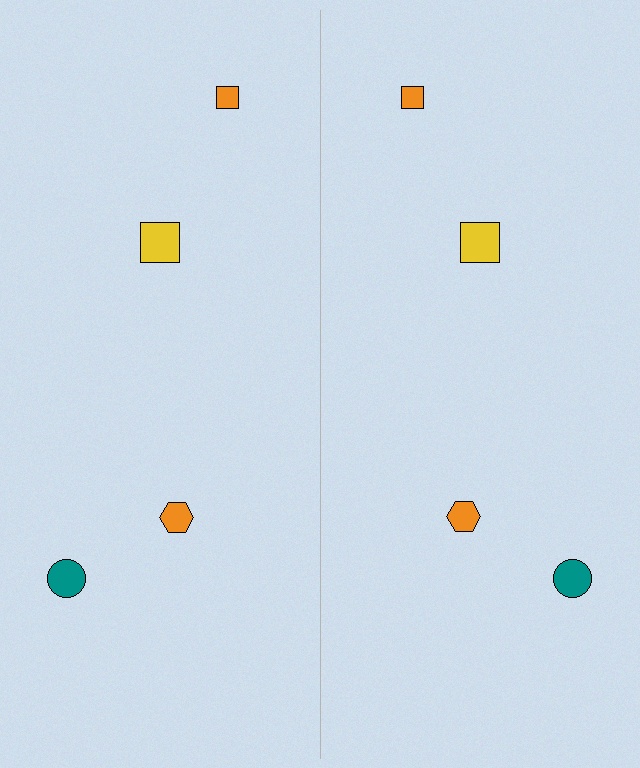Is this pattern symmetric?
Yes, this pattern has bilateral (reflection) symmetry.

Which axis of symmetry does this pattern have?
The pattern has a vertical axis of symmetry running through the center of the image.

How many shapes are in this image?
There are 8 shapes in this image.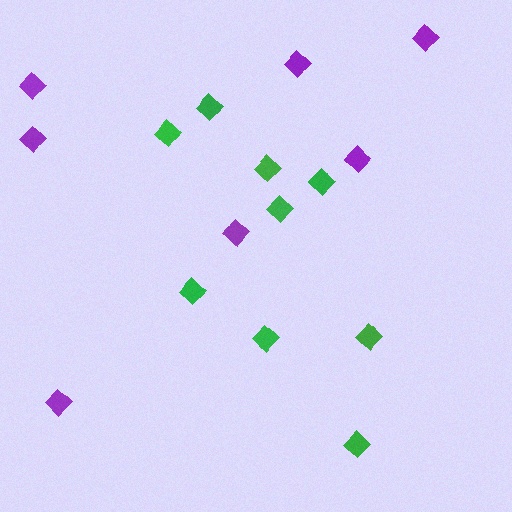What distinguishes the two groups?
There are 2 groups: one group of purple diamonds (7) and one group of green diamonds (9).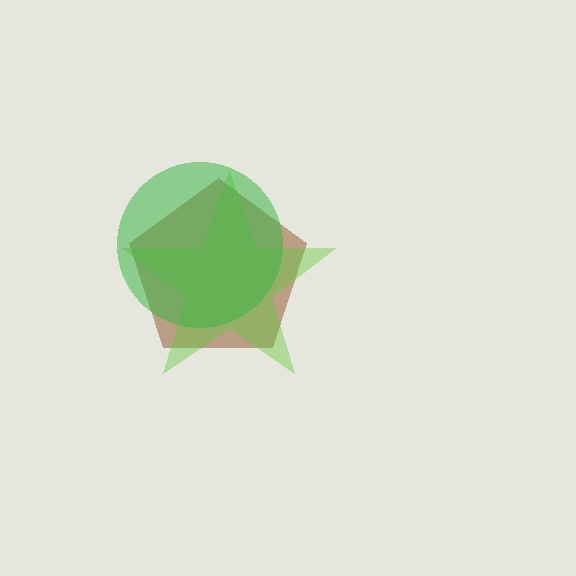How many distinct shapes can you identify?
There are 3 distinct shapes: a brown pentagon, a lime star, a green circle.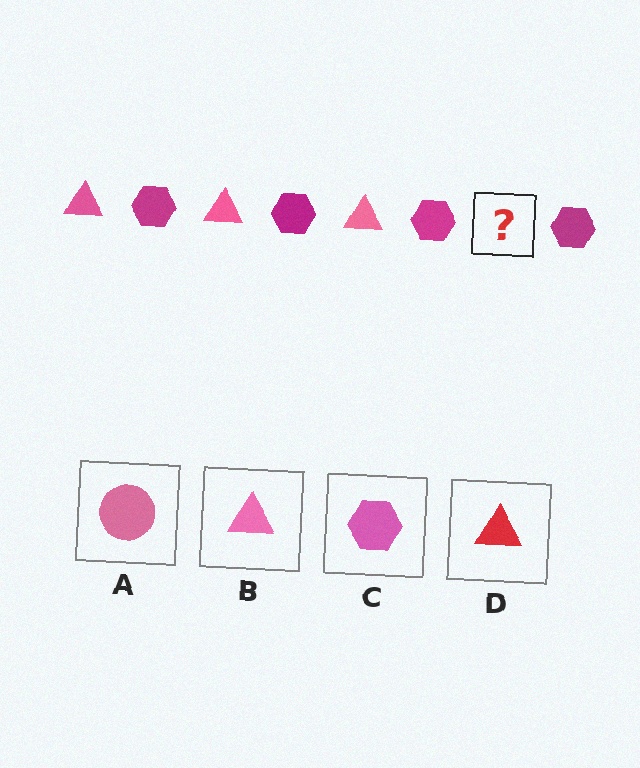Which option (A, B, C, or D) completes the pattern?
B.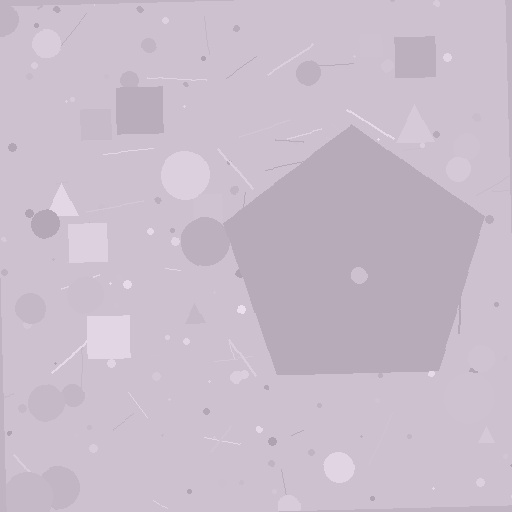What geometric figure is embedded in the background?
A pentagon is embedded in the background.